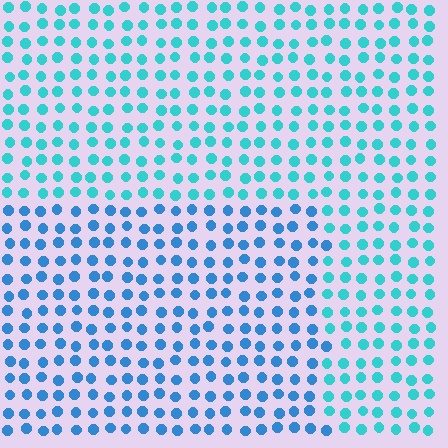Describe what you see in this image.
The image is filled with small cyan elements in a uniform arrangement. A rectangle-shaped region is visible where the elements are tinted to a slightly different hue, forming a subtle color boundary.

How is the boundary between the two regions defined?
The boundary is defined purely by a slight shift in hue (about 29 degrees). Spacing, size, and orientation are identical on both sides.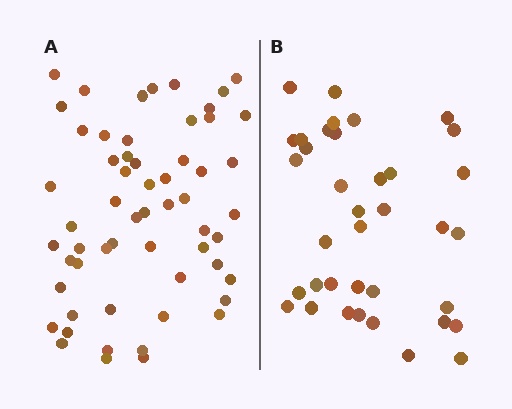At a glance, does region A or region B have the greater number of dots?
Region A (the left region) has more dots.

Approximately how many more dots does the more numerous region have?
Region A has approximately 20 more dots than region B.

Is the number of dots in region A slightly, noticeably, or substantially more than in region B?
Region A has substantially more. The ratio is roughly 1.6 to 1.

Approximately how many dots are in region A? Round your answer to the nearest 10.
About 60 dots. (The exact count is 58, which rounds to 60.)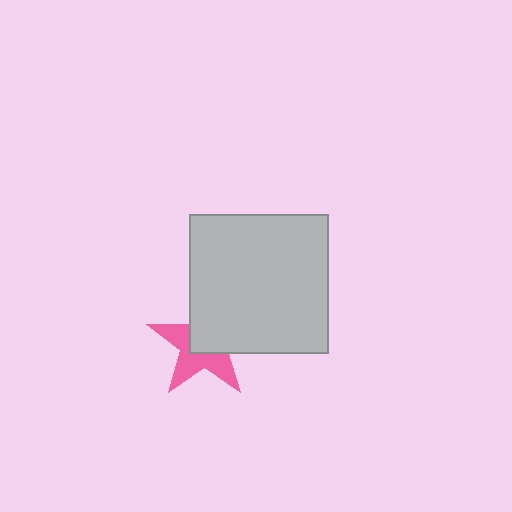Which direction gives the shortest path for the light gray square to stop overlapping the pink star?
Moving toward the upper-right gives the shortest separation.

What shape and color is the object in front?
The object in front is a light gray square.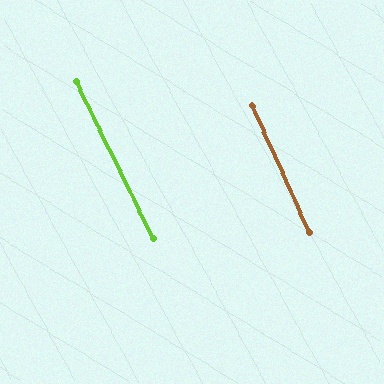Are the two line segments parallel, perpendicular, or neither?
Parallel — their directions differ by only 1.9°.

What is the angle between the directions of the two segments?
Approximately 2 degrees.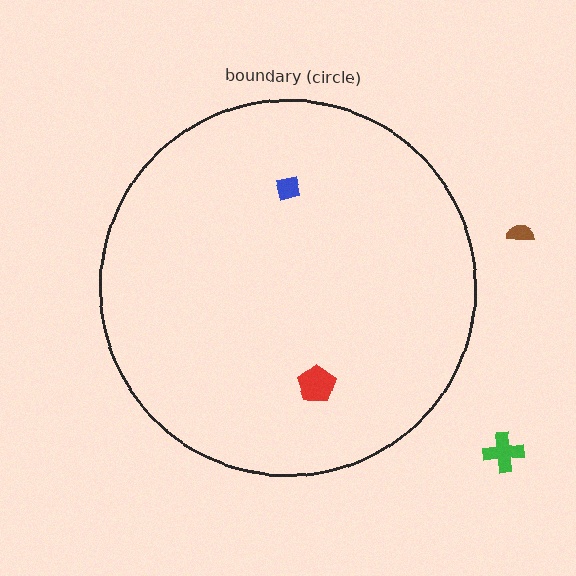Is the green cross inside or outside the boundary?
Outside.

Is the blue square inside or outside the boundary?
Inside.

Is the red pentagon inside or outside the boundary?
Inside.